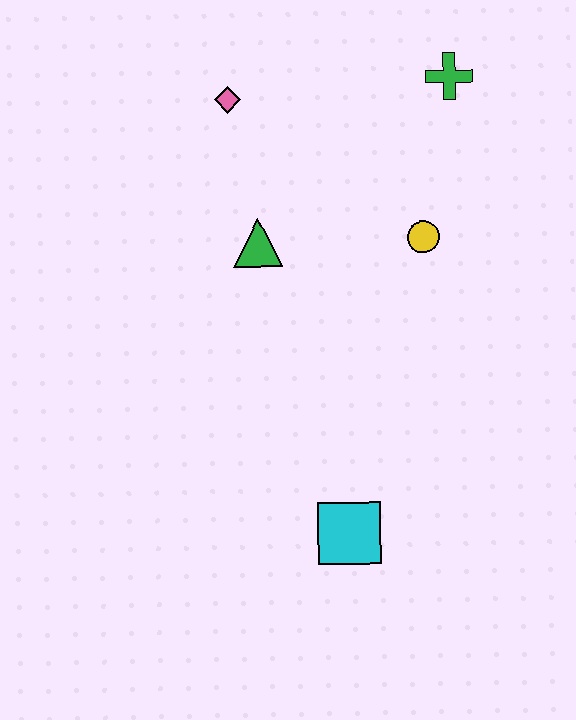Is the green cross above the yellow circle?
Yes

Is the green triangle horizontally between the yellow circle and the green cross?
No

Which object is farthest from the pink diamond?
The cyan square is farthest from the pink diamond.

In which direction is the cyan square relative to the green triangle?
The cyan square is below the green triangle.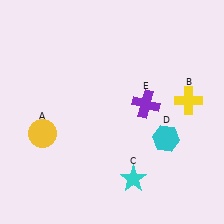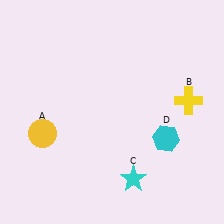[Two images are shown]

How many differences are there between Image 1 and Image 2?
There is 1 difference between the two images.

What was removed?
The purple cross (E) was removed in Image 2.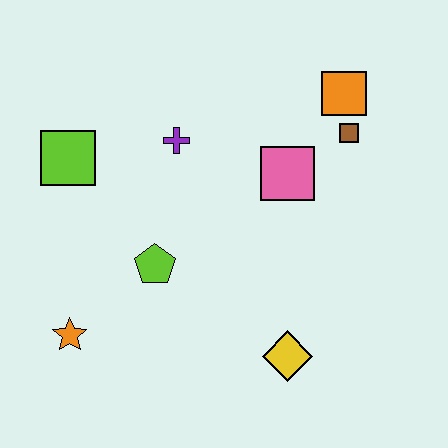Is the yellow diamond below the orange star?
Yes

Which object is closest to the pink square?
The brown square is closest to the pink square.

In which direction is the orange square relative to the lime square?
The orange square is to the right of the lime square.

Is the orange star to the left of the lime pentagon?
Yes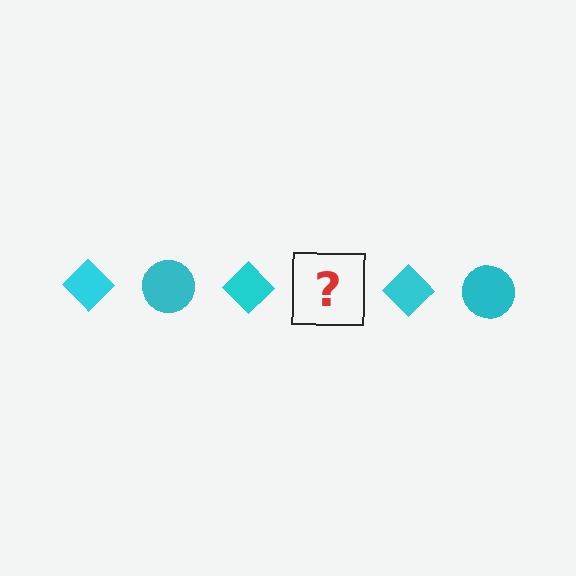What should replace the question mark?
The question mark should be replaced with a cyan circle.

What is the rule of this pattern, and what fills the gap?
The rule is that the pattern cycles through diamond, circle shapes in cyan. The gap should be filled with a cyan circle.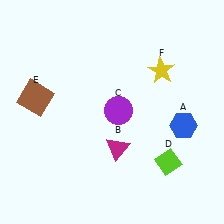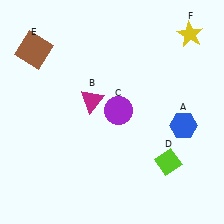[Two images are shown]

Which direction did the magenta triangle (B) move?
The magenta triangle (B) moved up.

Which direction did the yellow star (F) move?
The yellow star (F) moved up.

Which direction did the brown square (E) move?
The brown square (E) moved up.